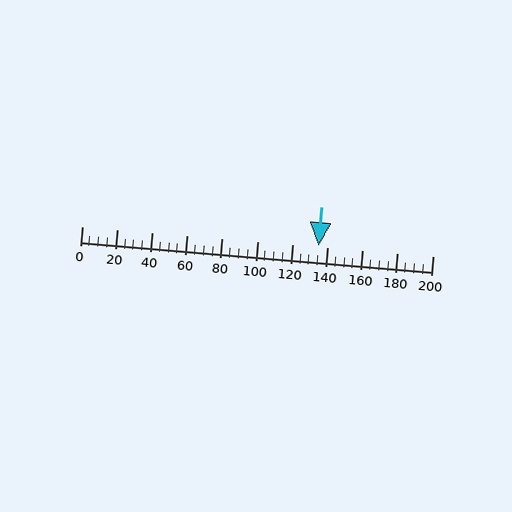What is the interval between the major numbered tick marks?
The major tick marks are spaced 20 units apart.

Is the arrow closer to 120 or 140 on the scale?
The arrow is closer to 140.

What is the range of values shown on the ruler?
The ruler shows values from 0 to 200.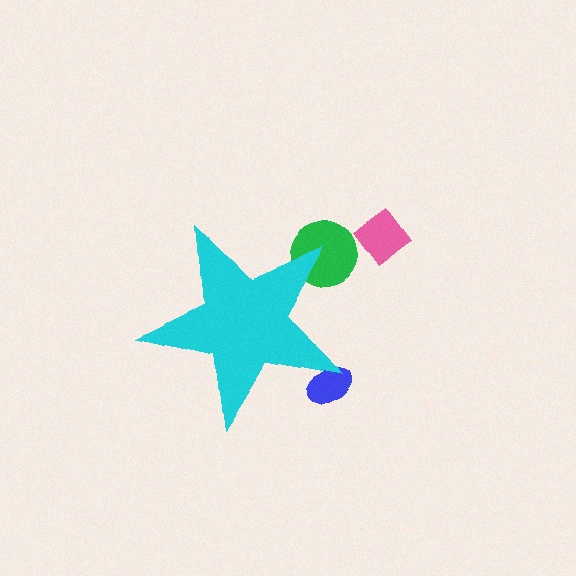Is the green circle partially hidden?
Yes, the green circle is partially hidden behind the cyan star.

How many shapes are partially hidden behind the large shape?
2 shapes are partially hidden.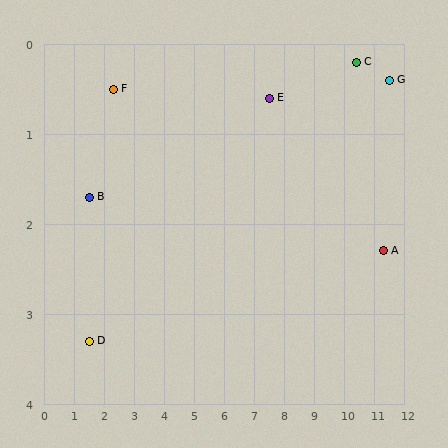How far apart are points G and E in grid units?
Points G and E are about 4.0 grid units apart.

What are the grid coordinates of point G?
Point G is at approximately (11.5, 0.4).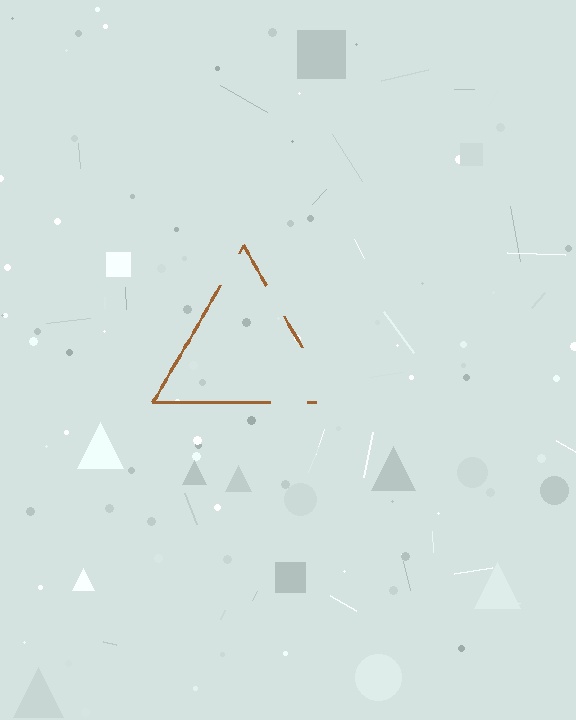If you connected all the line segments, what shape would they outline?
They would outline a triangle.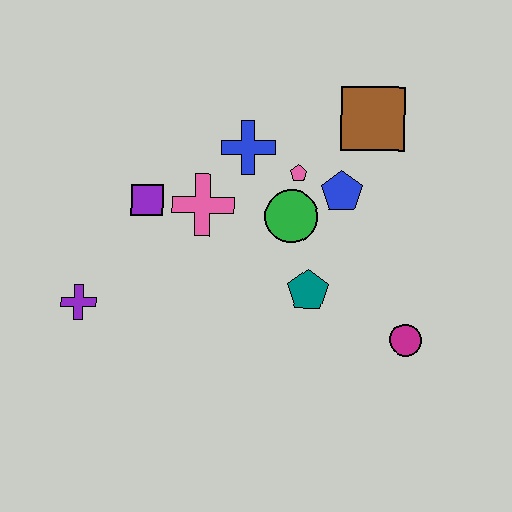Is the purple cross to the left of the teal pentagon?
Yes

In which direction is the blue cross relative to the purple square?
The blue cross is to the right of the purple square.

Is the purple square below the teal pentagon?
No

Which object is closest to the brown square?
The blue pentagon is closest to the brown square.